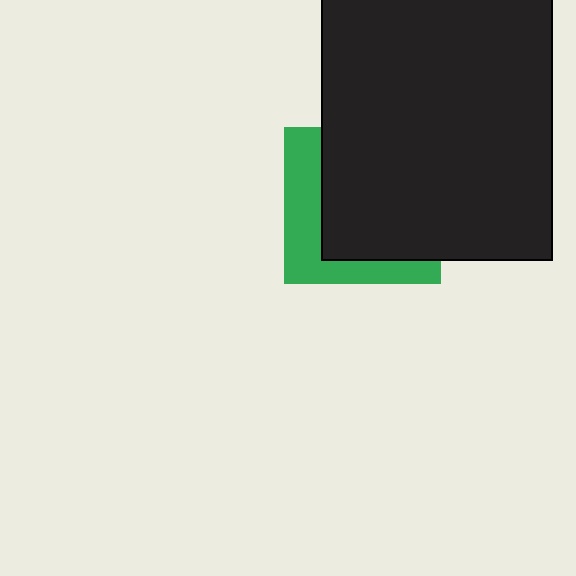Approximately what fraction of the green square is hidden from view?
Roughly 65% of the green square is hidden behind the black rectangle.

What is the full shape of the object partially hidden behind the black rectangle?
The partially hidden object is a green square.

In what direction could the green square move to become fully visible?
The green square could move toward the lower-left. That would shift it out from behind the black rectangle entirely.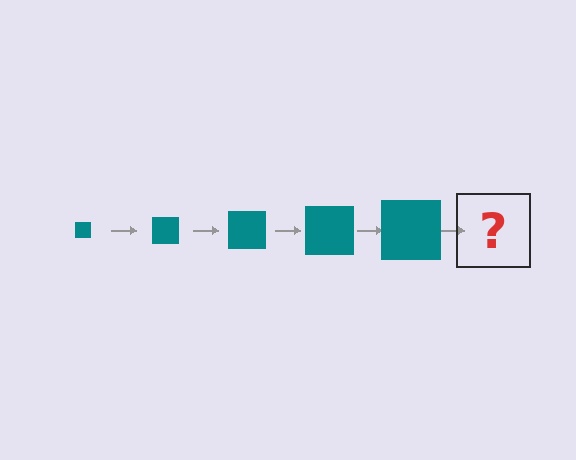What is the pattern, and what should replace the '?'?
The pattern is that the square gets progressively larger each step. The '?' should be a teal square, larger than the previous one.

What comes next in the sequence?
The next element should be a teal square, larger than the previous one.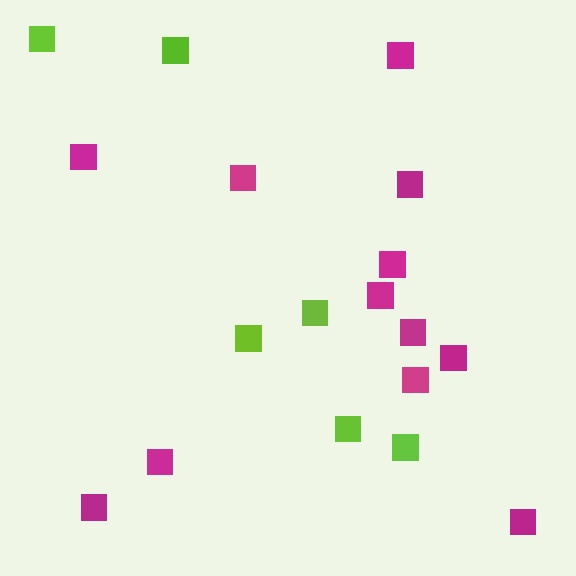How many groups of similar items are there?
There are 2 groups: one group of magenta squares (12) and one group of lime squares (6).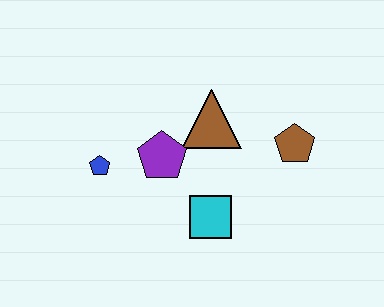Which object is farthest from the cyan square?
The blue pentagon is farthest from the cyan square.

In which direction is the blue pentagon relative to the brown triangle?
The blue pentagon is to the left of the brown triangle.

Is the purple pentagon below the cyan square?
No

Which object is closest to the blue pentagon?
The purple pentagon is closest to the blue pentagon.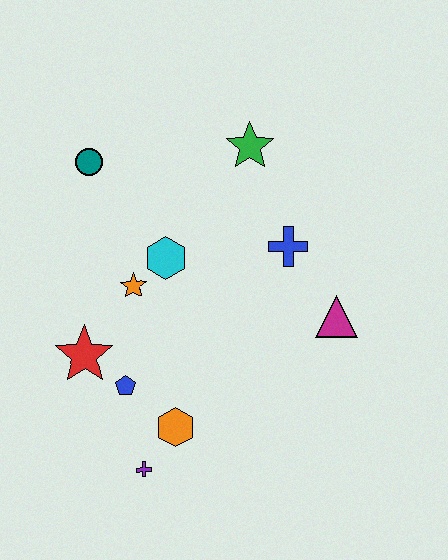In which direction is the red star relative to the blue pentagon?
The red star is to the left of the blue pentagon.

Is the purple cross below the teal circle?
Yes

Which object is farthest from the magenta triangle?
The teal circle is farthest from the magenta triangle.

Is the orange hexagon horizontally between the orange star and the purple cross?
No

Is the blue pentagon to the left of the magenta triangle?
Yes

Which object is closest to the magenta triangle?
The blue cross is closest to the magenta triangle.